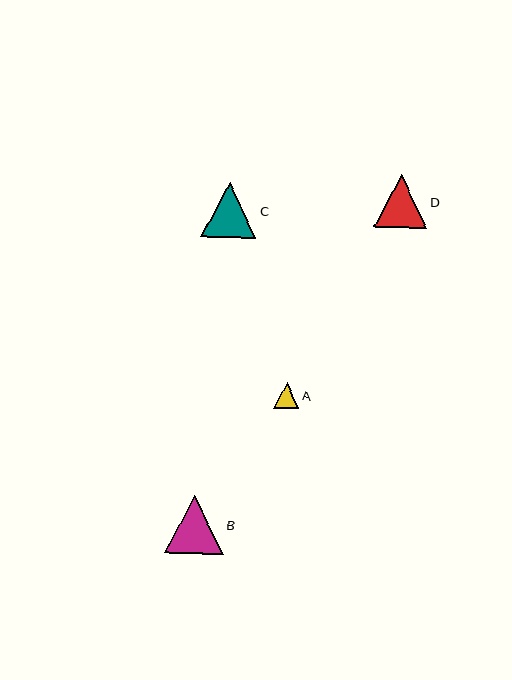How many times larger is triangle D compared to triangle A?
Triangle D is approximately 2.1 times the size of triangle A.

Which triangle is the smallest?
Triangle A is the smallest with a size of approximately 26 pixels.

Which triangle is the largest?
Triangle B is the largest with a size of approximately 58 pixels.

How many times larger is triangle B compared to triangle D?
Triangle B is approximately 1.1 times the size of triangle D.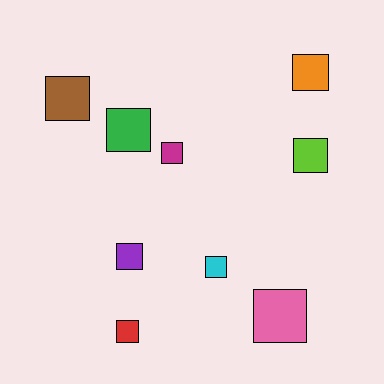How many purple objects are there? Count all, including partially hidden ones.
There is 1 purple object.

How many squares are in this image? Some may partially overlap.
There are 9 squares.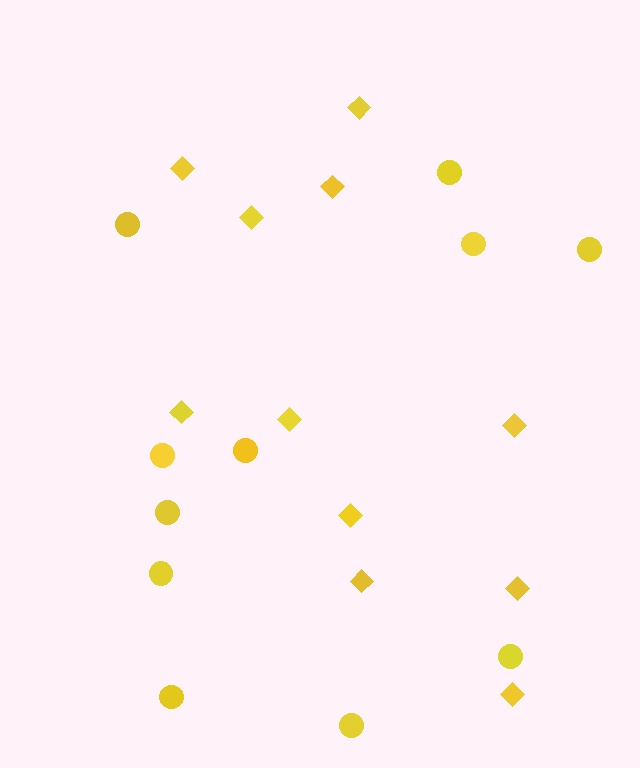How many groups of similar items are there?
There are 2 groups: one group of circles (11) and one group of diamonds (11).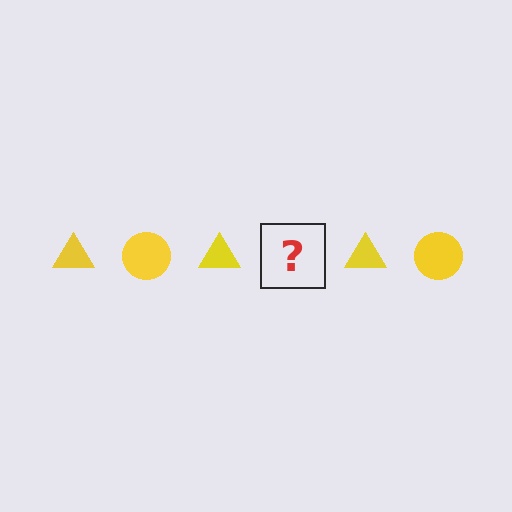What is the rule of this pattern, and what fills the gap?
The rule is that the pattern cycles through triangle, circle shapes in yellow. The gap should be filled with a yellow circle.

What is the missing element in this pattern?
The missing element is a yellow circle.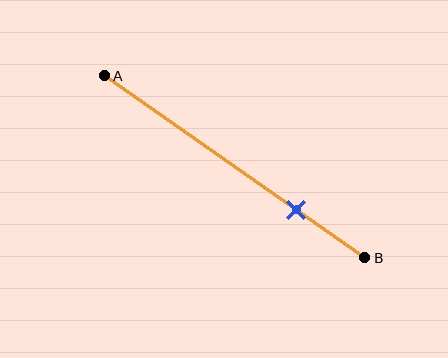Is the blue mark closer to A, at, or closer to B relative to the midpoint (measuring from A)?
The blue mark is closer to point B than the midpoint of segment AB.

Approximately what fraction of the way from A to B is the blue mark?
The blue mark is approximately 75% of the way from A to B.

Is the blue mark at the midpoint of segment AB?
No, the mark is at about 75% from A, not at the 50% midpoint.